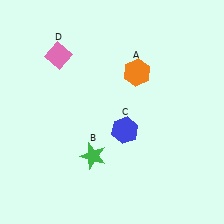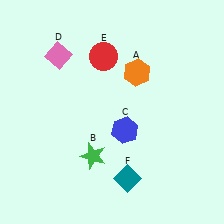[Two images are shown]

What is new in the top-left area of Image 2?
A red circle (E) was added in the top-left area of Image 2.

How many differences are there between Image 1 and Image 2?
There are 2 differences between the two images.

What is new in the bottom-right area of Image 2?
A teal diamond (F) was added in the bottom-right area of Image 2.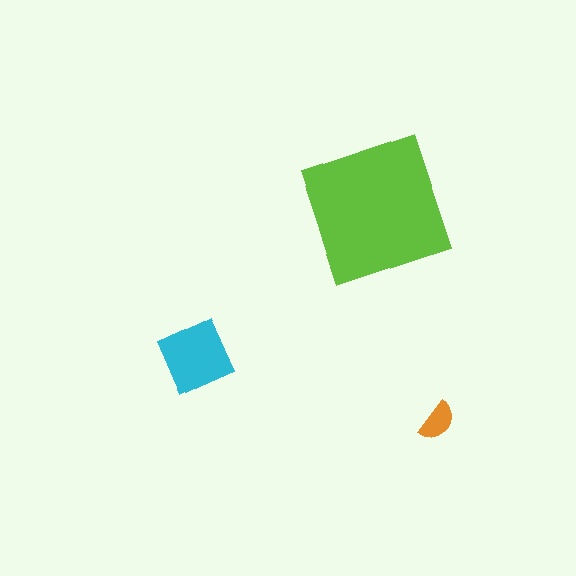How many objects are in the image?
There are 3 objects in the image.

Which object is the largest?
The lime square.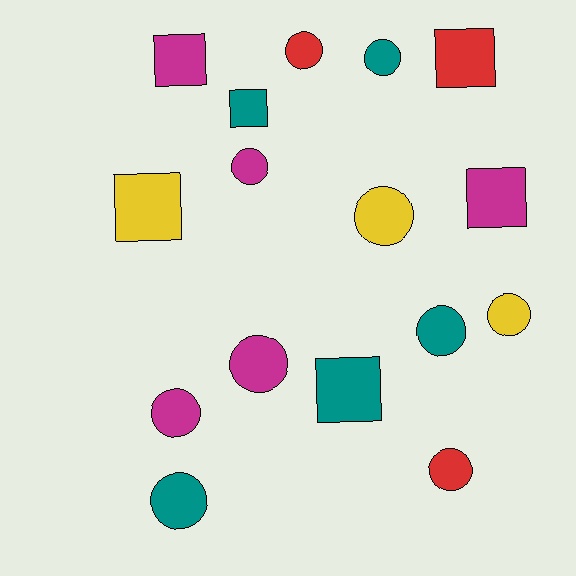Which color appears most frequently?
Teal, with 5 objects.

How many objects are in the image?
There are 16 objects.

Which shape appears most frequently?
Circle, with 10 objects.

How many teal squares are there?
There are 2 teal squares.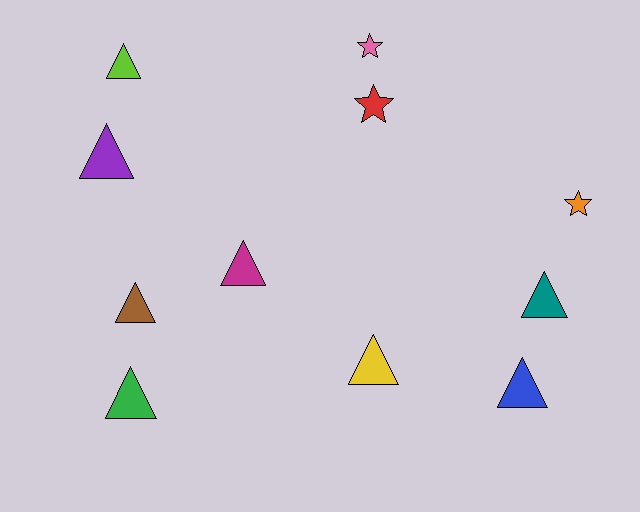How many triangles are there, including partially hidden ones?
There are 8 triangles.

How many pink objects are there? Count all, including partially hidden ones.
There is 1 pink object.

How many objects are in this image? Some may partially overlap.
There are 11 objects.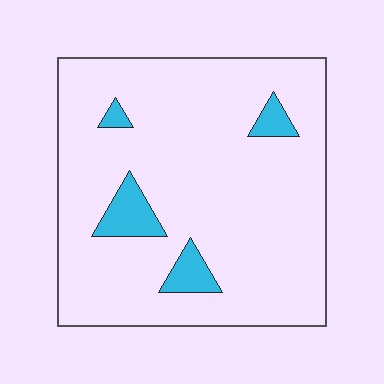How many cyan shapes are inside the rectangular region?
4.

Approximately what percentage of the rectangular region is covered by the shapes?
Approximately 10%.